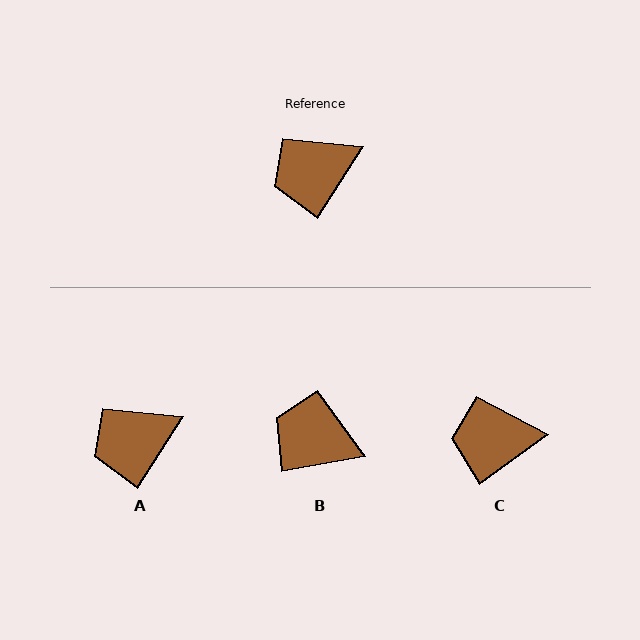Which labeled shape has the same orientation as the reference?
A.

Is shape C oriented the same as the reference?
No, it is off by about 22 degrees.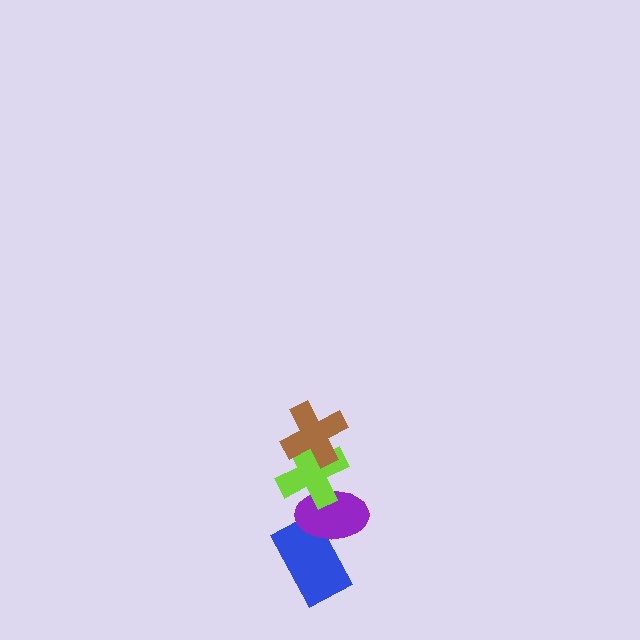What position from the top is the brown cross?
The brown cross is 1st from the top.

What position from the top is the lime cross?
The lime cross is 2nd from the top.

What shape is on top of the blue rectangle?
The purple ellipse is on top of the blue rectangle.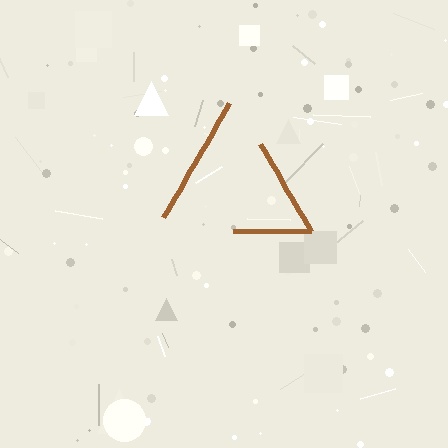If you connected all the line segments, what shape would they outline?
They would outline a triangle.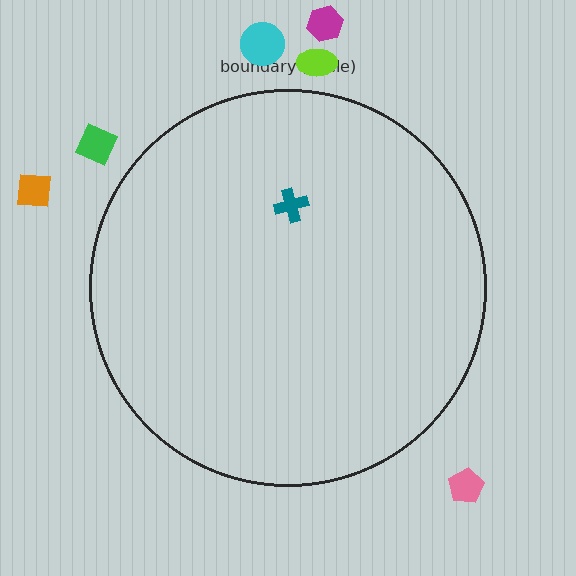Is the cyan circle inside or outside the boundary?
Outside.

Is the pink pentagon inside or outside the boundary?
Outside.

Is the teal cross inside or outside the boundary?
Inside.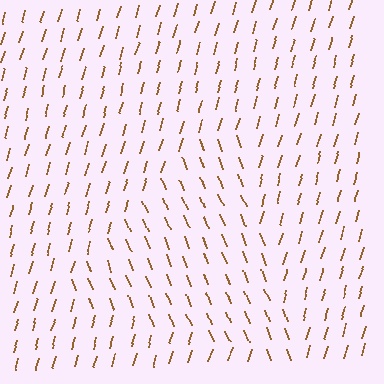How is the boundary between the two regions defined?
The boundary is defined purely by a change in line orientation (approximately 38 degrees difference). All lines are the same color and thickness.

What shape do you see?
I see a triangle.